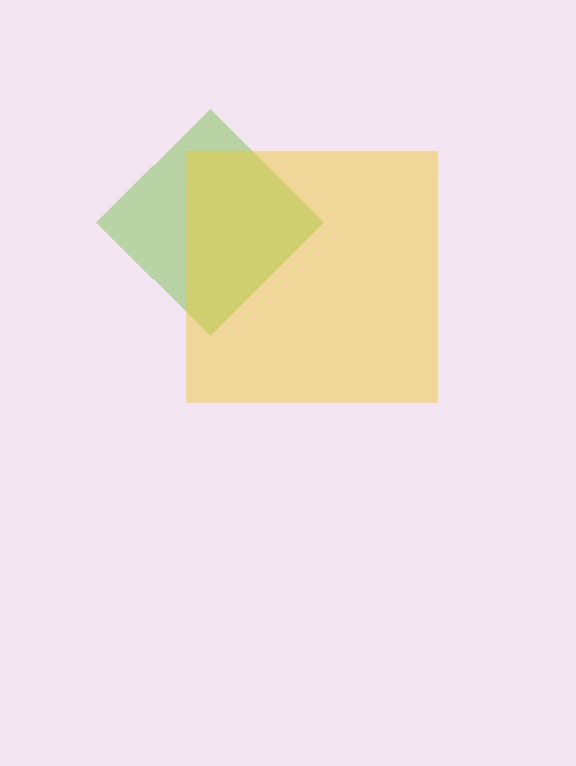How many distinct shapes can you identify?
There are 2 distinct shapes: a lime diamond, a yellow square.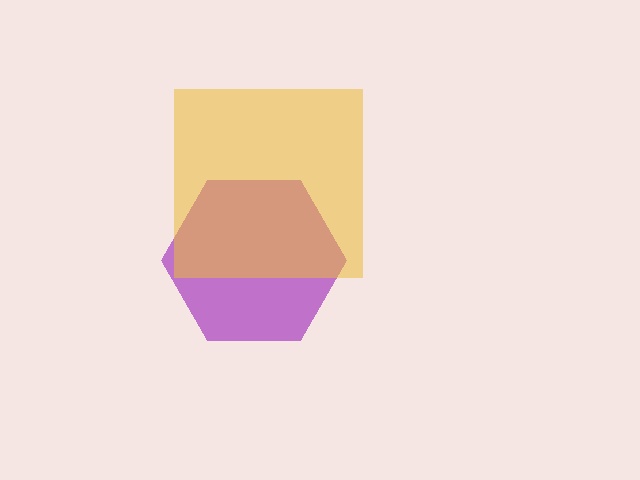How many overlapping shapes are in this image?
There are 2 overlapping shapes in the image.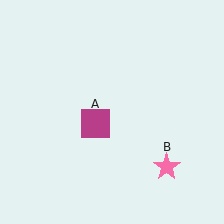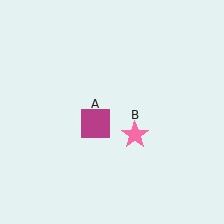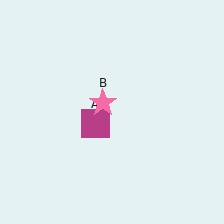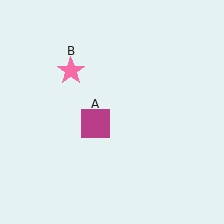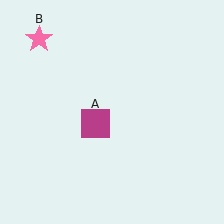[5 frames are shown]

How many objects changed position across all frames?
1 object changed position: pink star (object B).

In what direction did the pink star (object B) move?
The pink star (object B) moved up and to the left.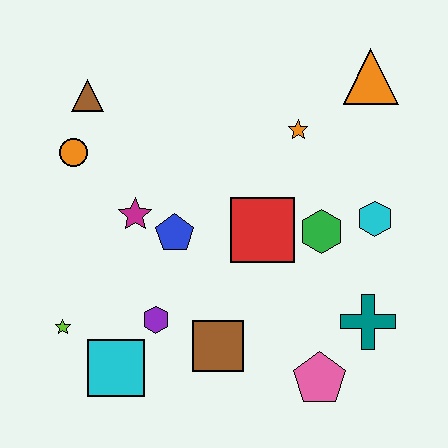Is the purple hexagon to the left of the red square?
Yes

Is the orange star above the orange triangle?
No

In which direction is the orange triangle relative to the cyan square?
The orange triangle is above the cyan square.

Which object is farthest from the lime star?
The orange triangle is farthest from the lime star.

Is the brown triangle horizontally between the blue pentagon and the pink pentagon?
No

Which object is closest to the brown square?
The purple hexagon is closest to the brown square.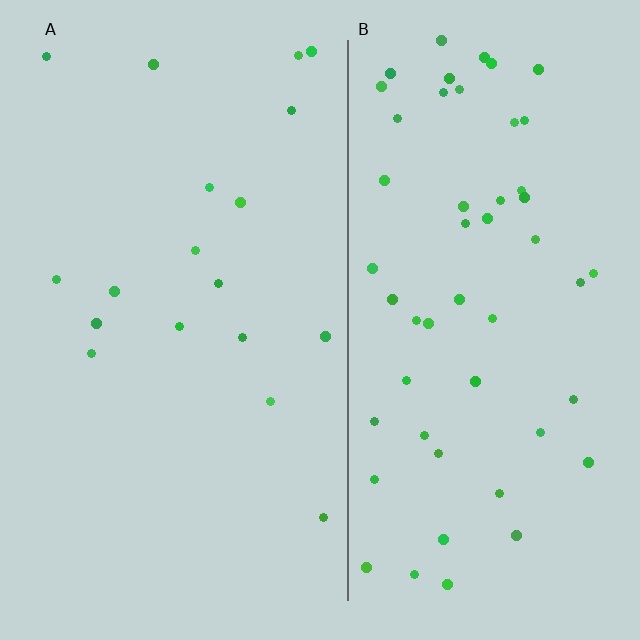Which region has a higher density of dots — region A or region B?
B (the right).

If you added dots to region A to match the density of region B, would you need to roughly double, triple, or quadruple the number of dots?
Approximately triple.